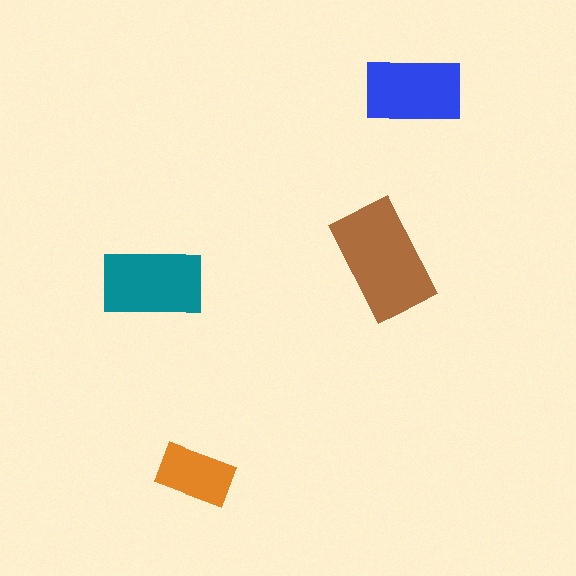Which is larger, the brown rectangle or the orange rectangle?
The brown one.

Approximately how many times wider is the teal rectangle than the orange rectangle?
About 1.5 times wider.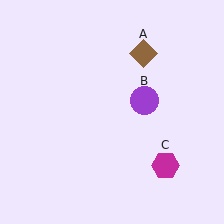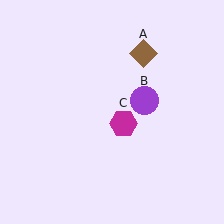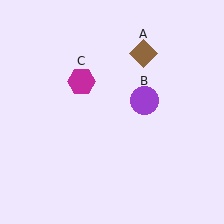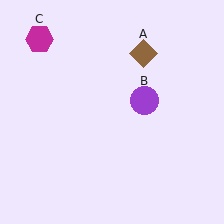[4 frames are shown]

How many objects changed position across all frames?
1 object changed position: magenta hexagon (object C).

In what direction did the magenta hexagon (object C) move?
The magenta hexagon (object C) moved up and to the left.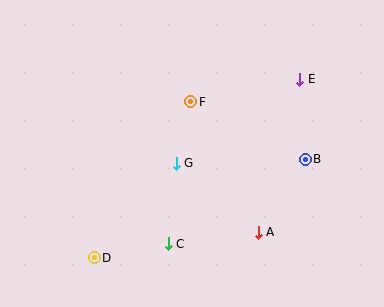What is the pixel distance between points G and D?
The distance between G and D is 125 pixels.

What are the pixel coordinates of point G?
Point G is at (176, 163).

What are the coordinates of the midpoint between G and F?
The midpoint between G and F is at (184, 132).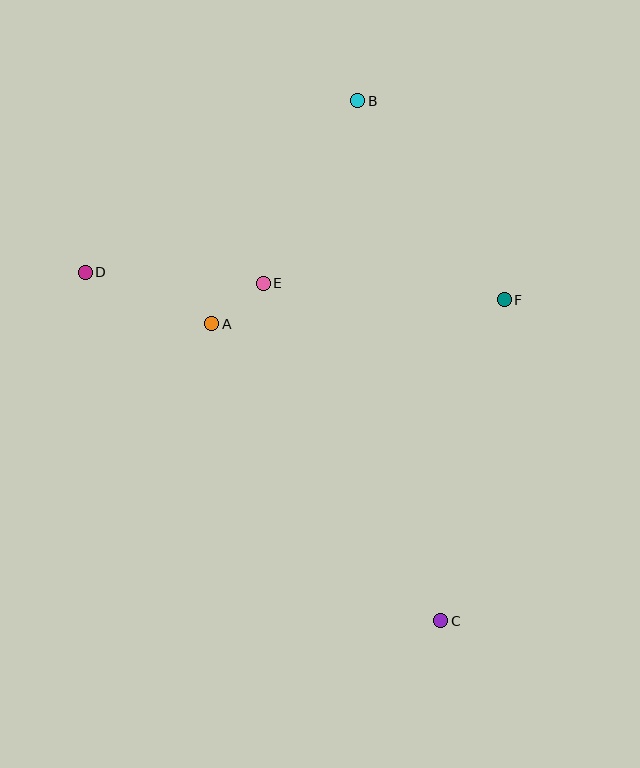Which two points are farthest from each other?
Points B and C are farthest from each other.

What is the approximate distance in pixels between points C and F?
The distance between C and F is approximately 327 pixels.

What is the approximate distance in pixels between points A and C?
The distance between A and C is approximately 375 pixels.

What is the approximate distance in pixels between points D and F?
The distance between D and F is approximately 420 pixels.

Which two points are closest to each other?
Points A and E are closest to each other.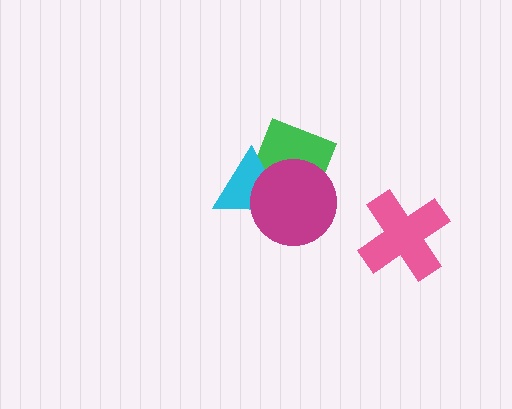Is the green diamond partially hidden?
Yes, it is partially covered by another shape.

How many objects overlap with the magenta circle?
2 objects overlap with the magenta circle.